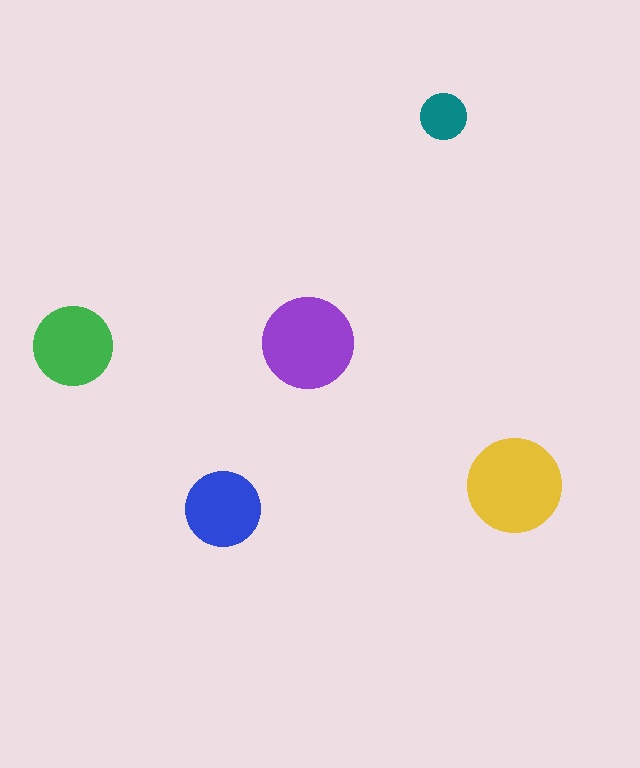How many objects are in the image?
There are 5 objects in the image.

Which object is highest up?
The teal circle is topmost.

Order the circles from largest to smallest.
the yellow one, the purple one, the green one, the blue one, the teal one.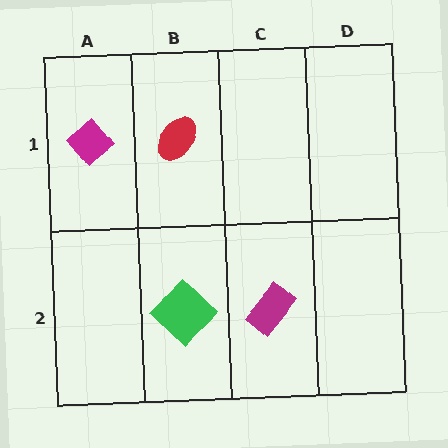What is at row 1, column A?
A magenta diamond.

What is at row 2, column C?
A magenta rectangle.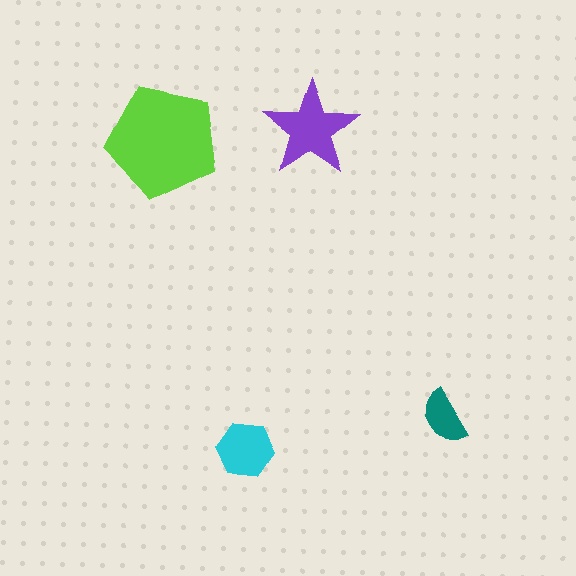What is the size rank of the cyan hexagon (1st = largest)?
3rd.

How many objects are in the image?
There are 4 objects in the image.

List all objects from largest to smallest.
The lime pentagon, the purple star, the cyan hexagon, the teal semicircle.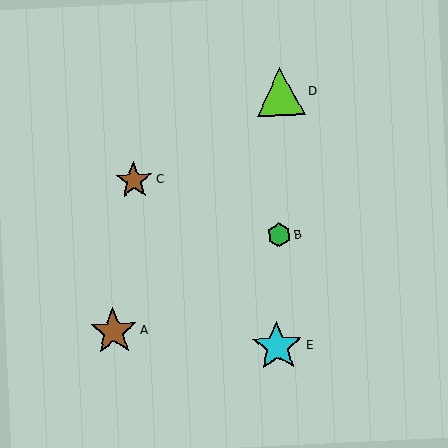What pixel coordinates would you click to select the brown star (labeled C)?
Click at (134, 180) to select the brown star C.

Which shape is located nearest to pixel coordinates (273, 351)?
The cyan star (labeled E) at (277, 346) is nearest to that location.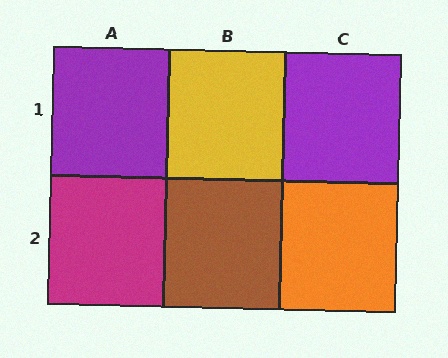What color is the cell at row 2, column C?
Orange.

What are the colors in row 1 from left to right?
Purple, yellow, purple.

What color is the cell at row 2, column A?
Magenta.